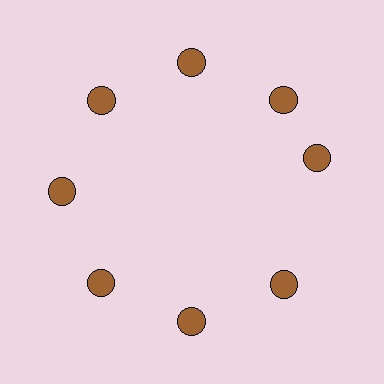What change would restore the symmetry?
The symmetry would be restored by rotating it back into even spacing with its neighbors so that all 8 circles sit at equal angles and equal distance from the center.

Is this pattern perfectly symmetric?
No. The 8 brown circles are arranged in a ring, but one element near the 3 o'clock position is rotated out of alignment along the ring, breaking the 8-fold rotational symmetry.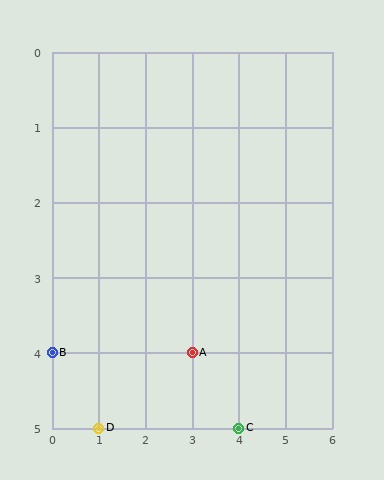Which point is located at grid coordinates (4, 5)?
Point C is at (4, 5).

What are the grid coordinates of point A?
Point A is at grid coordinates (3, 4).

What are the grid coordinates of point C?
Point C is at grid coordinates (4, 5).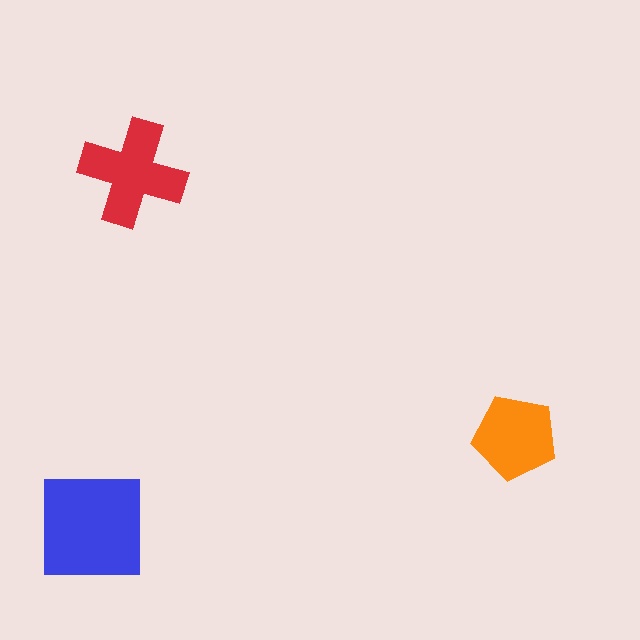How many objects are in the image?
There are 3 objects in the image.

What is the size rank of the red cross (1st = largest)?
2nd.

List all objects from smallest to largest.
The orange pentagon, the red cross, the blue square.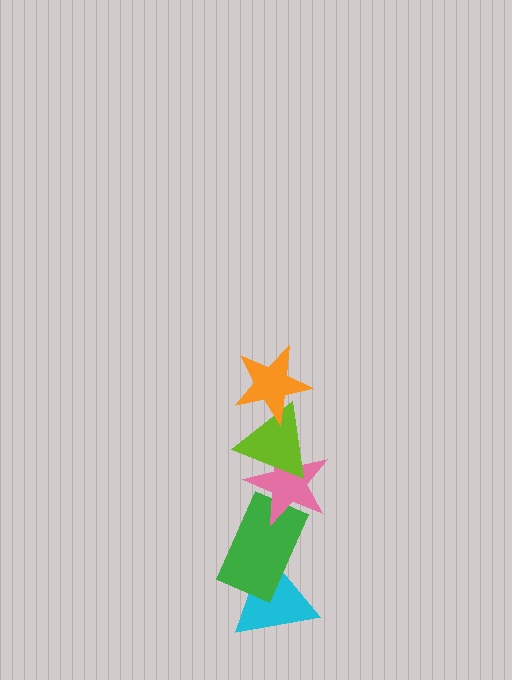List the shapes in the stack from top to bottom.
From top to bottom: the orange star, the lime triangle, the pink star, the green rectangle, the cyan triangle.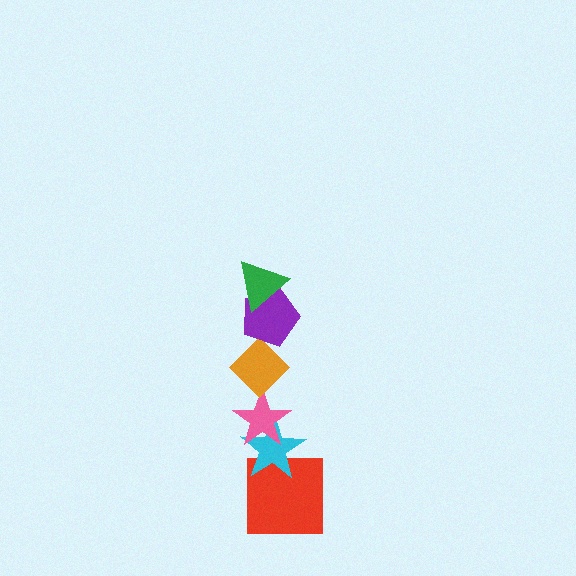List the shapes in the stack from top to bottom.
From top to bottom: the green triangle, the purple pentagon, the orange diamond, the pink star, the cyan star, the red square.